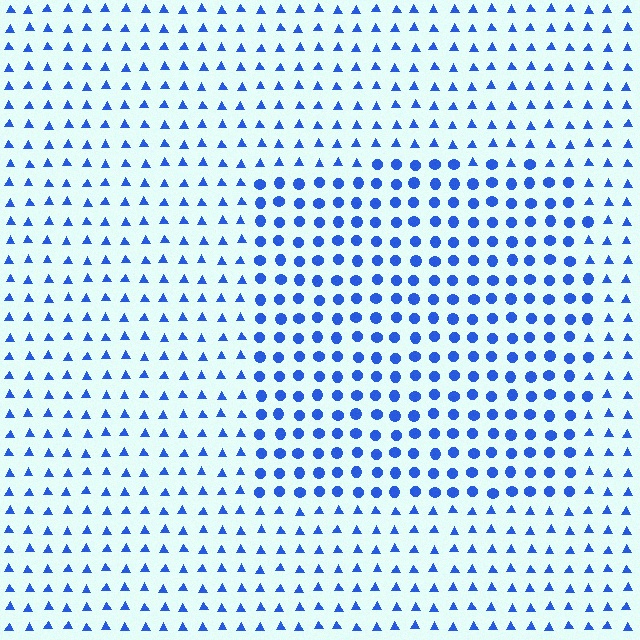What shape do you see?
I see a rectangle.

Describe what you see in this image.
The image is filled with small blue elements arranged in a uniform grid. A rectangle-shaped region contains circles, while the surrounding area contains triangles. The boundary is defined purely by the change in element shape.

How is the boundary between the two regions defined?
The boundary is defined by a change in element shape: circles inside vs. triangles outside. All elements share the same color and spacing.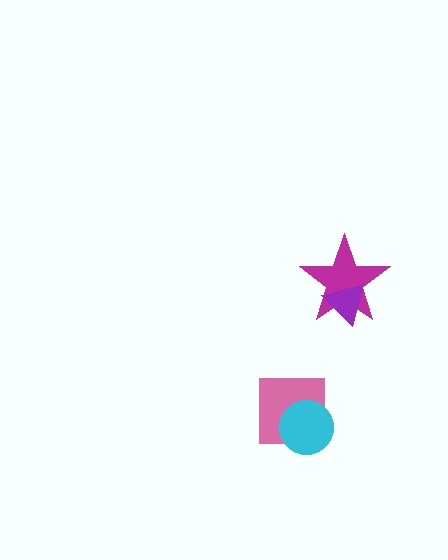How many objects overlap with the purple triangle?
1 object overlaps with the purple triangle.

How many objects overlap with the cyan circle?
1 object overlaps with the cyan circle.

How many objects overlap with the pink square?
1 object overlaps with the pink square.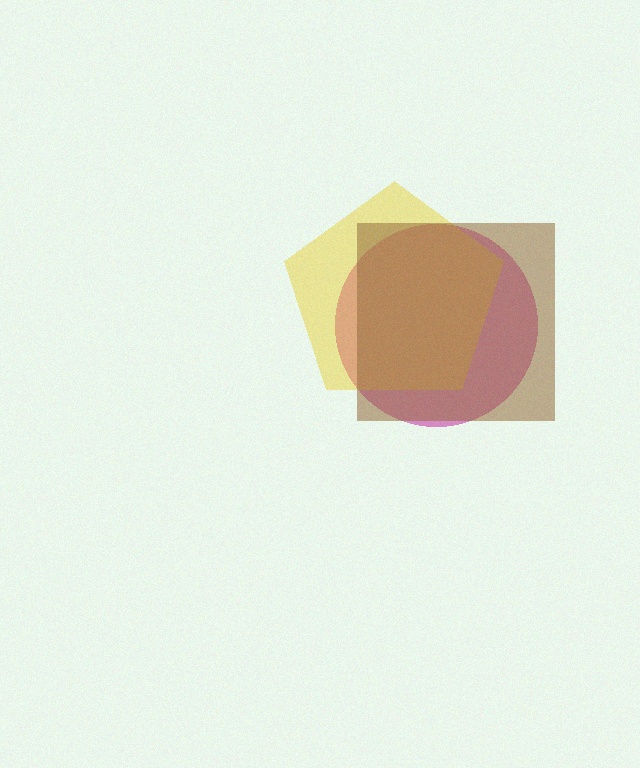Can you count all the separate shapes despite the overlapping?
Yes, there are 3 separate shapes.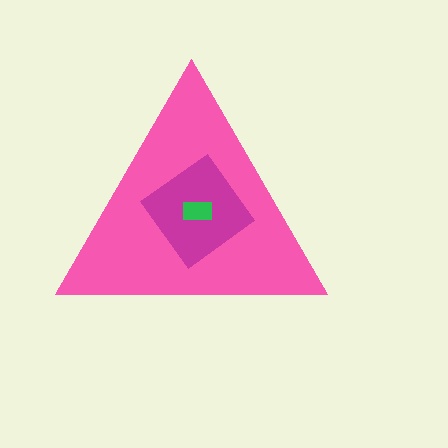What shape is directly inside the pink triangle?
The magenta diamond.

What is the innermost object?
The green rectangle.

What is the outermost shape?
The pink triangle.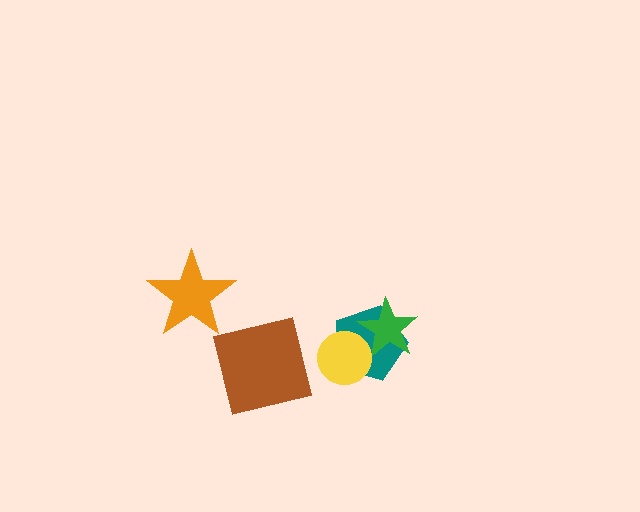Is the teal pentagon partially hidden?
Yes, it is partially covered by another shape.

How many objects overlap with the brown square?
0 objects overlap with the brown square.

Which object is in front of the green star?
The yellow circle is in front of the green star.